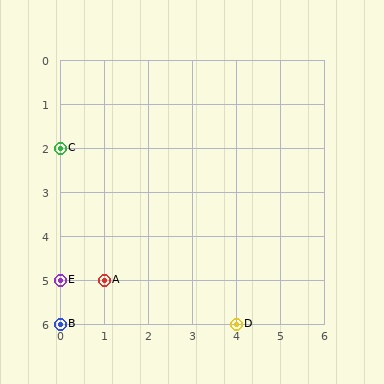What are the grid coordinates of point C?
Point C is at grid coordinates (0, 2).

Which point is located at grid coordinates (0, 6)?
Point B is at (0, 6).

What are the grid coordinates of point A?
Point A is at grid coordinates (1, 5).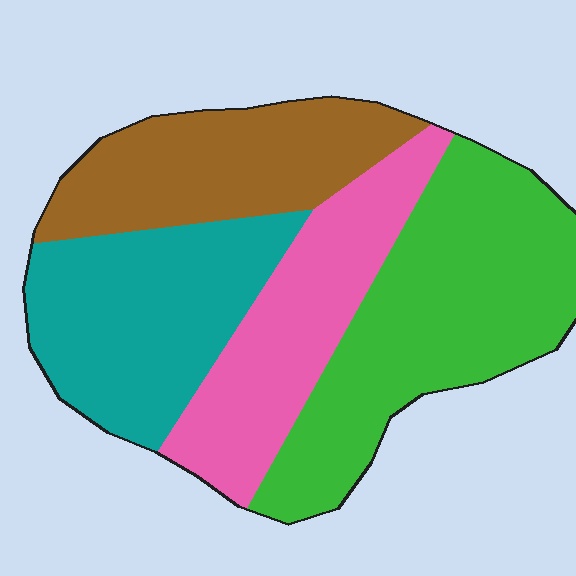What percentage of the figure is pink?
Pink takes up about one fifth (1/5) of the figure.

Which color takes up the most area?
Green, at roughly 35%.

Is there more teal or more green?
Green.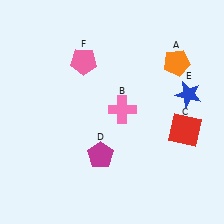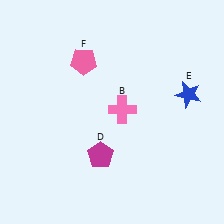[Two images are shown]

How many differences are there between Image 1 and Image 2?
There are 2 differences between the two images.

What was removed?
The orange pentagon (A), the red square (C) were removed in Image 2.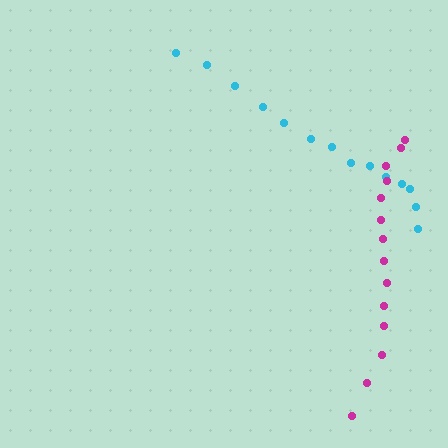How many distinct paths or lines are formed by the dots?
There are 2 distinct paths.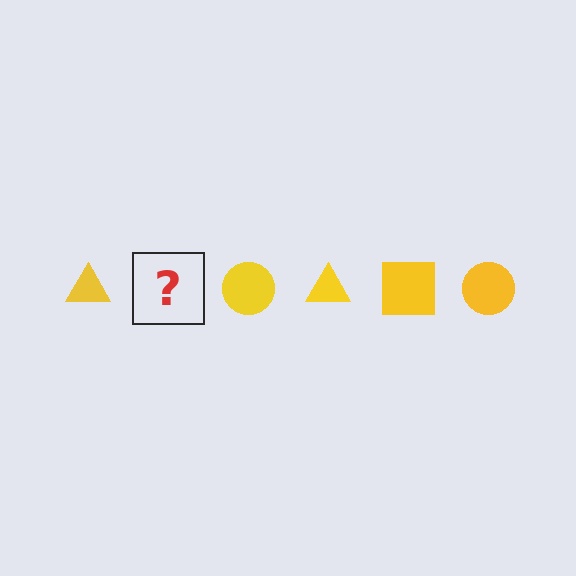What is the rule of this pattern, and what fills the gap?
The rule is that the pattern cycles through triangle, square, circle shapes in yellow. The gap should be filled with a yellow square.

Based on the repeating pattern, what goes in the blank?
The blank should be a yellow square.